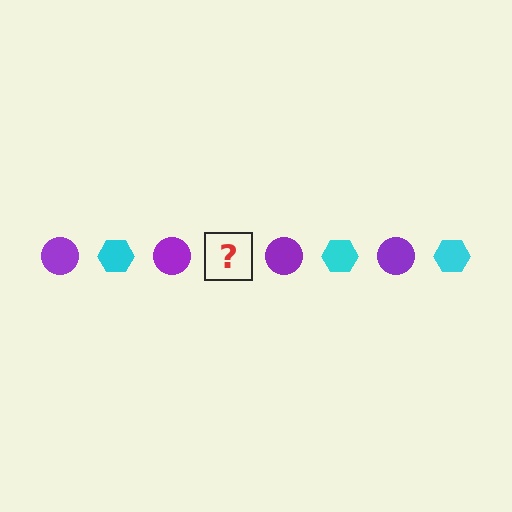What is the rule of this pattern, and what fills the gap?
The rule is that the pattern alternates between purple circle and cyan hexagon. The gap should be filled with a cyan hexagon.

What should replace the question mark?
The question mark should be replaced with a cyan hexagon.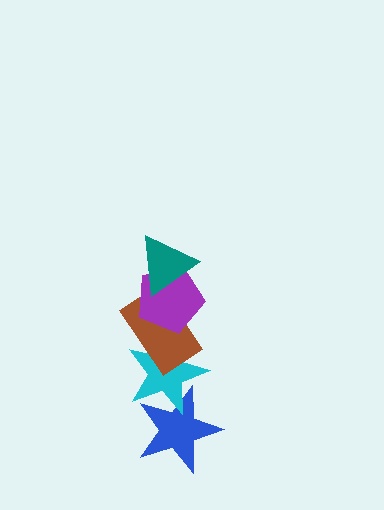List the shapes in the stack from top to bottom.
From top to bottom: the teal triangle, the purple pentagon, the brown rectangle, the cyan star, the blue star.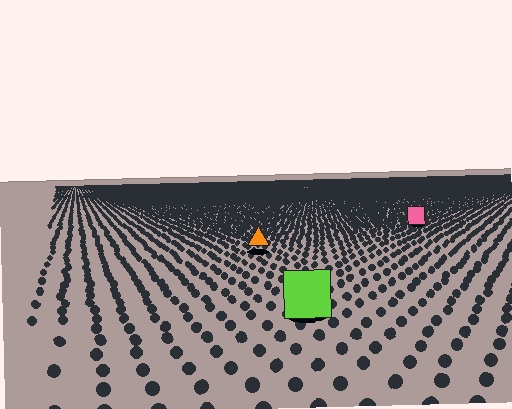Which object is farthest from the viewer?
The pink square is farthest from the viewer. It appears smaller and the ground texture around it is denser.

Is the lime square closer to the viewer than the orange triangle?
Yes. The lime square is closer — you can tell from the texture gradient: the ground texture is coarser near it.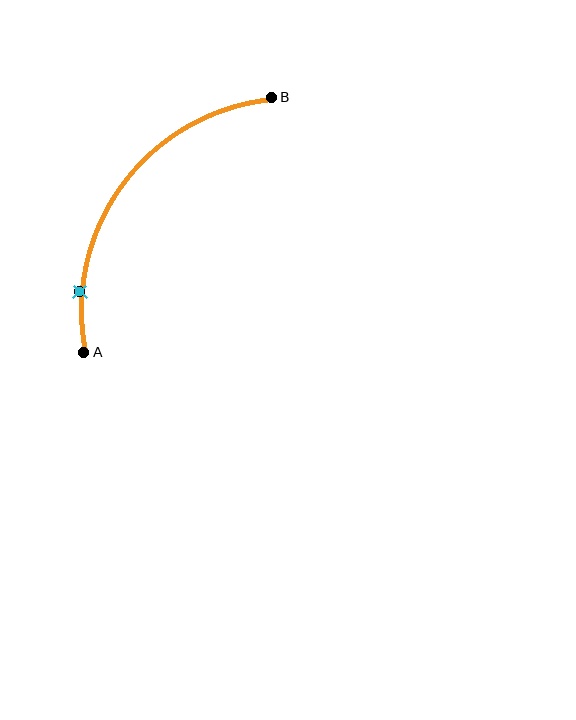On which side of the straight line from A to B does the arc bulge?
The arc bulges above and to the left of the straight line connecting A and B.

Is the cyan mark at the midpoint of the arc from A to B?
No. The cyan mark lies on the arc but is closer to endpoint A. The arc midpoint would be at the point on the curve equidistant along the arc from both A and B.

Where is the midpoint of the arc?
The arc midpoint is the point on the curve farthest from the straight line joining A and B. It sits above and to the left of that line.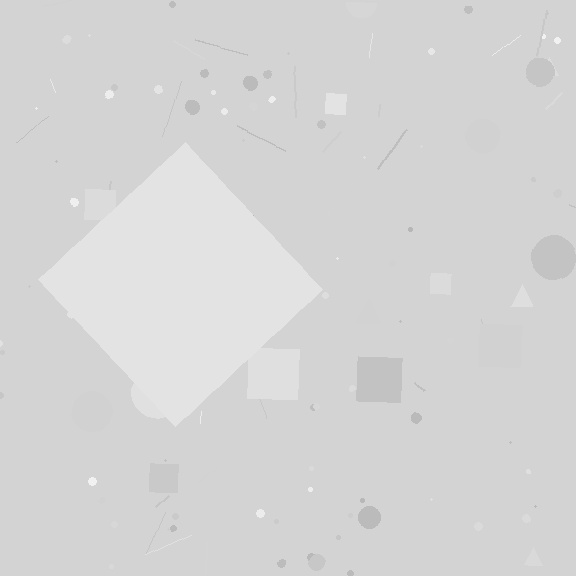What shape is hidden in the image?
A diamond is hidden in the image.